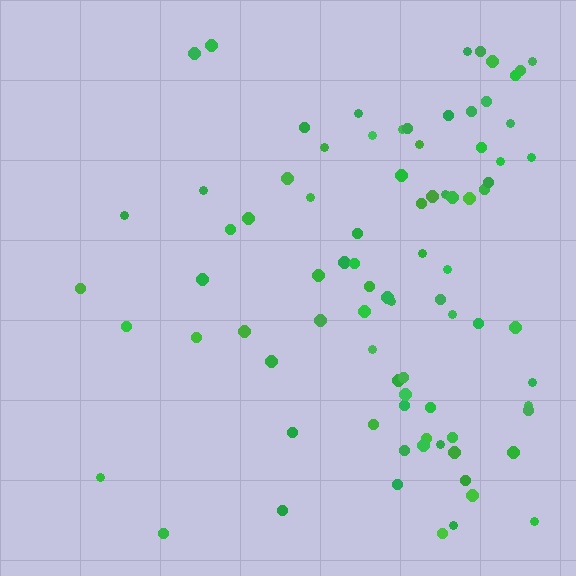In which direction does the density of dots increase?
From left to right, with the right side densest.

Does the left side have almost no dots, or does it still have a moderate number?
Still a moderate number, just noticeably fewer than the right.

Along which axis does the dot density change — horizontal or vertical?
Horizontal.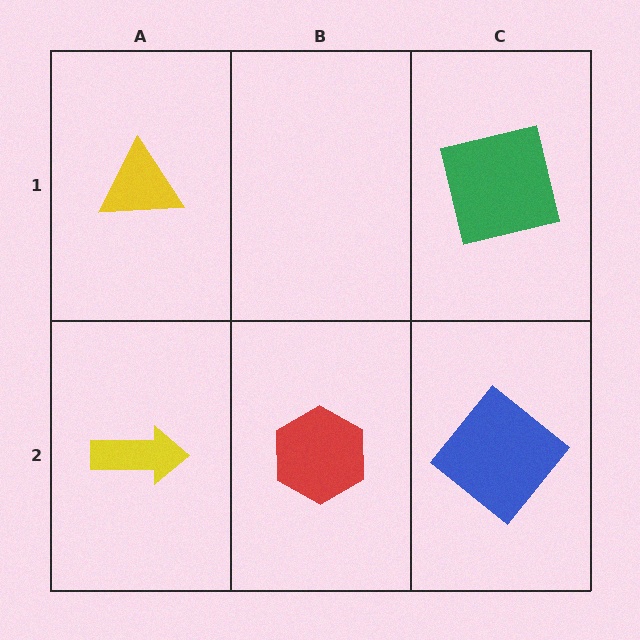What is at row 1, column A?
A yellow triangle.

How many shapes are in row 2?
3 shapes.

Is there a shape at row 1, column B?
No, that cell is empty.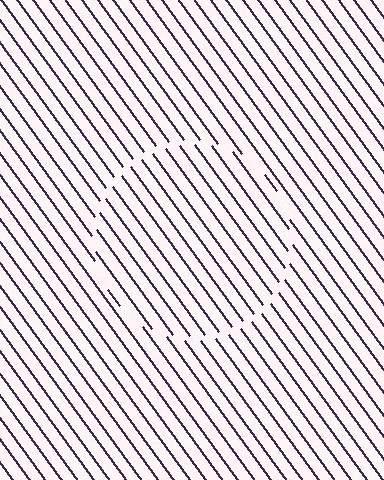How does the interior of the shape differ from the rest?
The interior of the shape contains the same grating, shifted by half a period — the contour is defined by the phase discontinuity where line-ends from the inner and outer gratings abut.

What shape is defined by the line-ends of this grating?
An illusory circle. The interior of the shape contains the same grating, shifted by half a period — the contour is defined by the phase discontinuity where line-ends from the inner and outer gratings abut.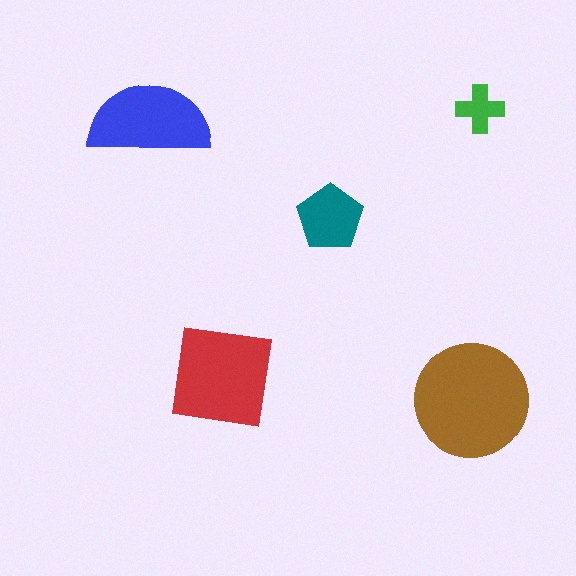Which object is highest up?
The green cross is topmost.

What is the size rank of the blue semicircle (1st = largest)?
3rd.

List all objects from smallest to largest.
The green cross, the teal pentagon, the blue semicircle, the red square, the brown circle.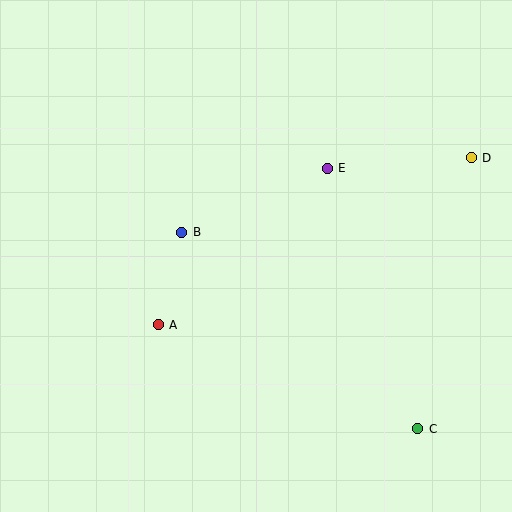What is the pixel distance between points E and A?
The distance between E and A is 230 pixels.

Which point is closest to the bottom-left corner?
Point A is closest to the bottom-left corner.